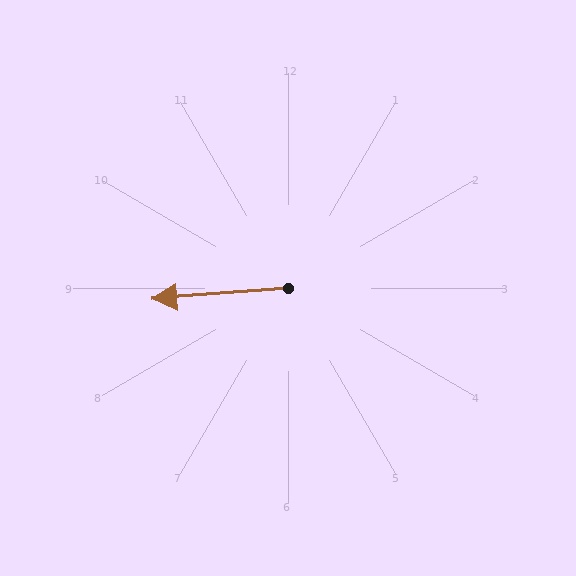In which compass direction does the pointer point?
West.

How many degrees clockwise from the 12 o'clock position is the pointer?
Approximately 266 degrees.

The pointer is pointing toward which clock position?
Roughly 9 o'clock.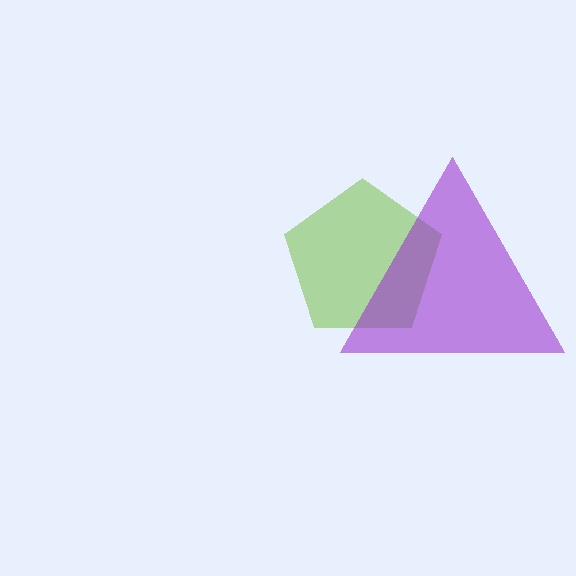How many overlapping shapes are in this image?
There are 2 overlapping shapes in the image.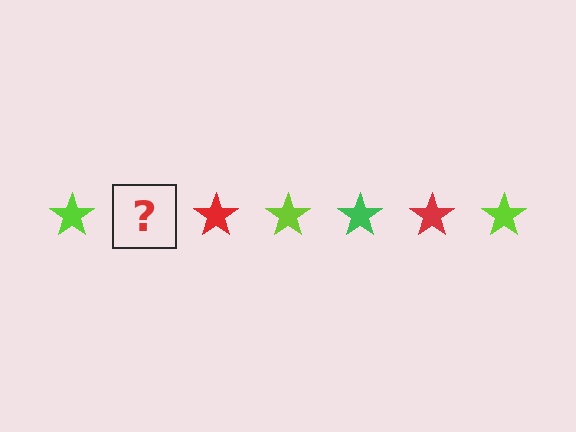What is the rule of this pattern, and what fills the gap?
The rule is that the pattern cycles through lime, green, red stars. The gap should be filled with a green star.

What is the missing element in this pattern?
The missing element is a green star.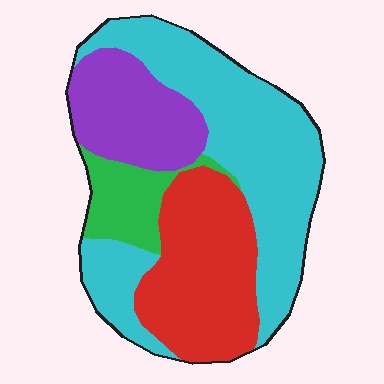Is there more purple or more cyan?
Cyan.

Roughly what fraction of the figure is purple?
Purple covers 18% of the figure.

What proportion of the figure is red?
Red takes up about one quarter (1/4) of the figure.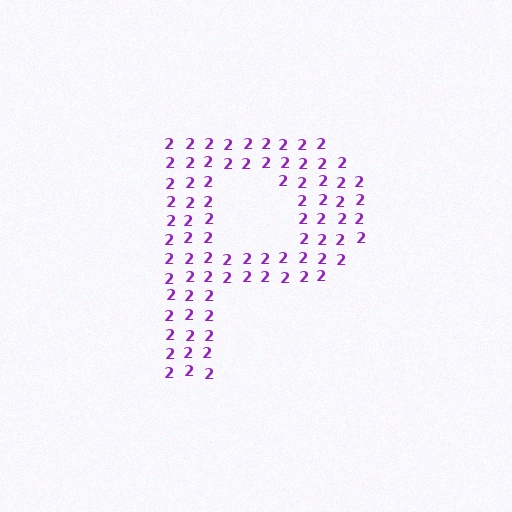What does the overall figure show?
The overall figure shows the letter P.